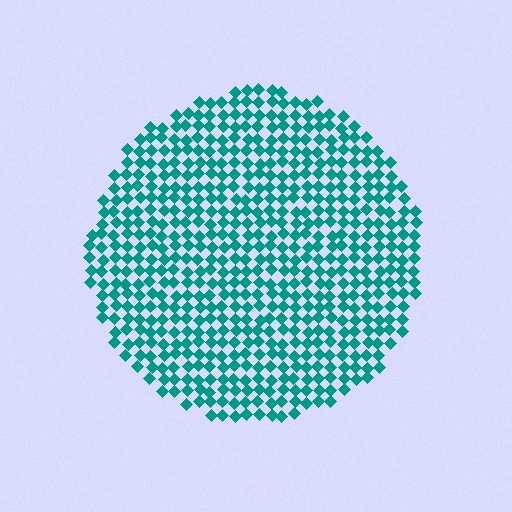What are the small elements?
The small elements are diamonds.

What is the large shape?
The large shape is a circle.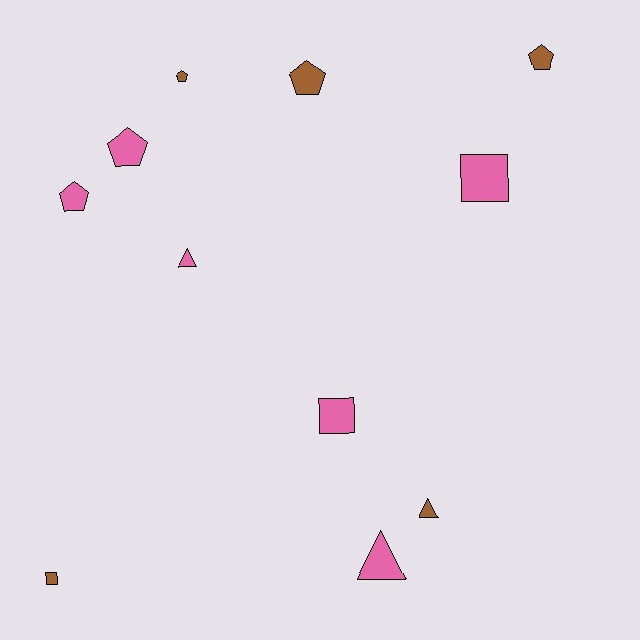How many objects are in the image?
There are 11 objects.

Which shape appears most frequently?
Pentagon, with 5 objects.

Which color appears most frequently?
Pink, with 6 objects.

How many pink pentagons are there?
There are 2 pink pentagons.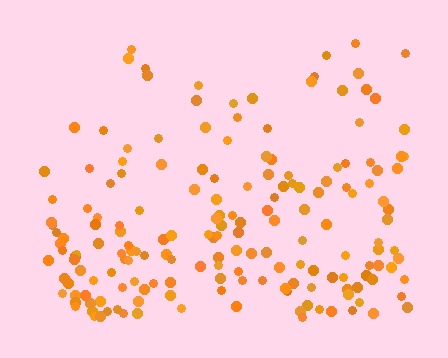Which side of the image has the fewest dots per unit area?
The top.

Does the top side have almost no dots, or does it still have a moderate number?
Still a moderate number, just noticeably fewer than the bottom.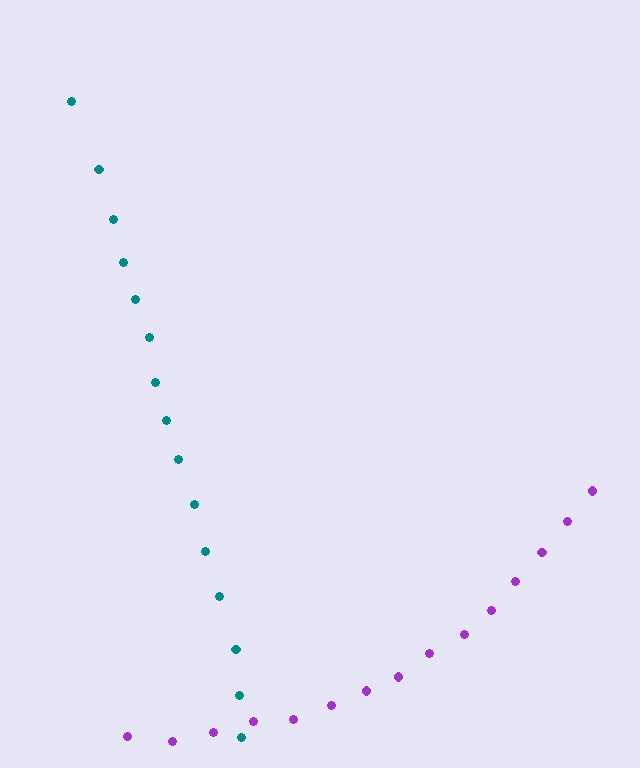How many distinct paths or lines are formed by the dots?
There are 2 distinct paths.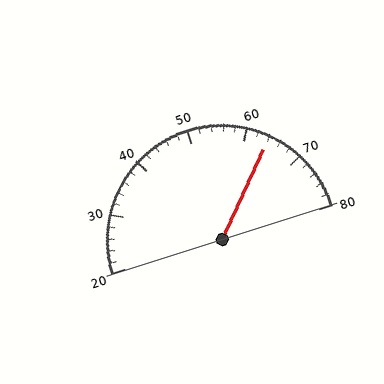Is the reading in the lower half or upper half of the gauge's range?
The reading is in the upper half of the range (20 to 80).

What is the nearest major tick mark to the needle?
The nearest major tick mark is 60.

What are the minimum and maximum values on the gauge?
The gauge ranges from 20 to 80.